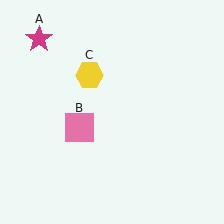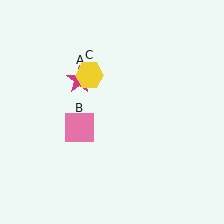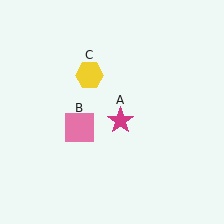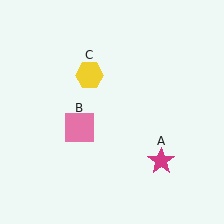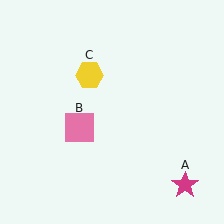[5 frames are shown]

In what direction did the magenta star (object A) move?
The magenta star (object A) moved down and to the right.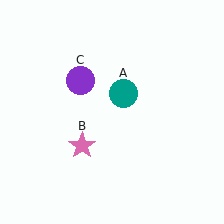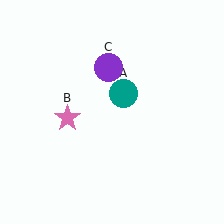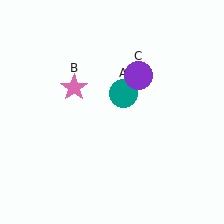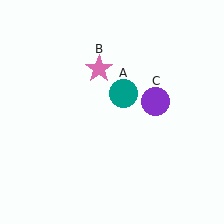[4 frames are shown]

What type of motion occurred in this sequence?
The pink star (object B), purple circle (object C) rotated clockwise around the center of the scene.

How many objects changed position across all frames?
2 objects changed position: pink star (object B), purple circle (object C).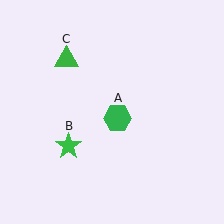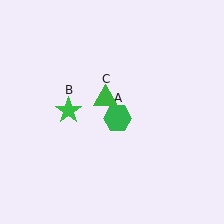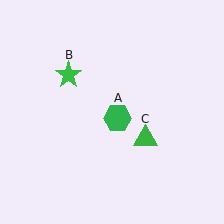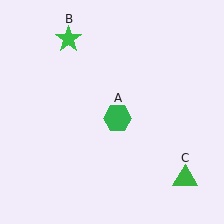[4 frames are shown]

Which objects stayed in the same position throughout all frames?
Green hexagon (object A) remained stationary.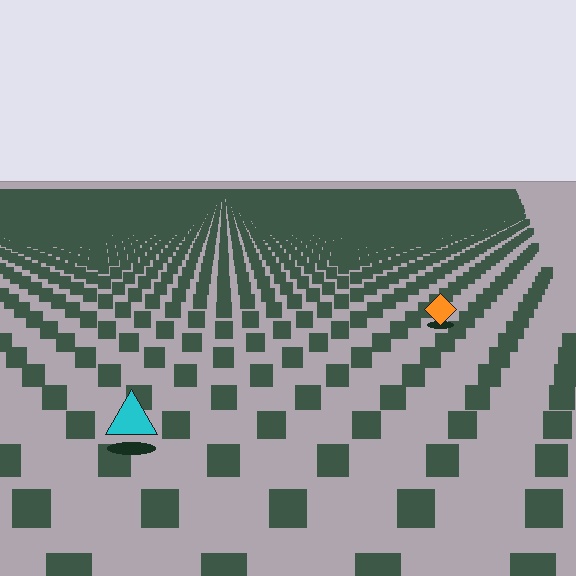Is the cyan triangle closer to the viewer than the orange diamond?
Yes. The cyan triangle is closer — you can tell from the texture gradient: the ground texture is coarser near it.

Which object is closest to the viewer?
The cyan triangle is closest. The texture marks near it are larger and more spread out.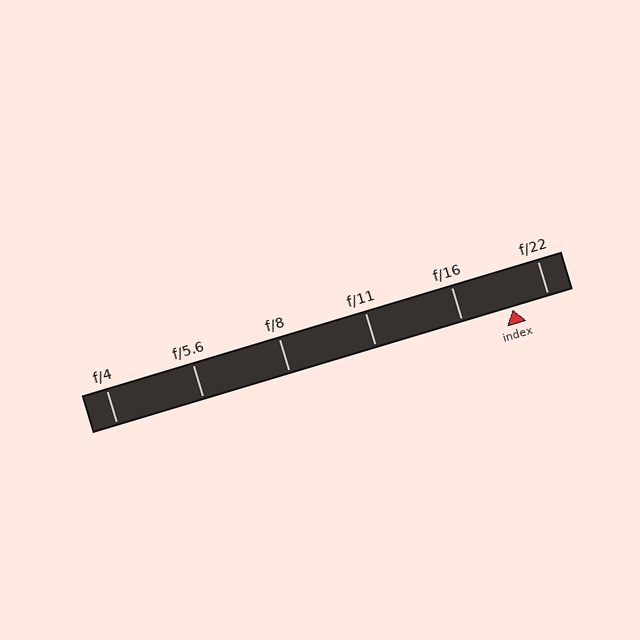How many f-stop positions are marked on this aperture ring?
There are 6 f-stop positions marked.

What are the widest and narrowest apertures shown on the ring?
The widest aperture shown is f/4 and the narrowest is f/22.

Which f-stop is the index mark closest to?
The index mark is closest to f/22.